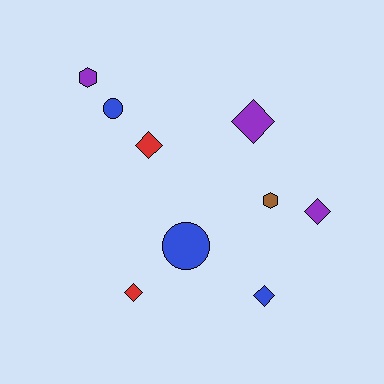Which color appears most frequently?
Blue, with 3 objects.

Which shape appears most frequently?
Diamond, with 5 objects.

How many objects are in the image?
There are 9 objects.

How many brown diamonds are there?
There are no brown diamonds.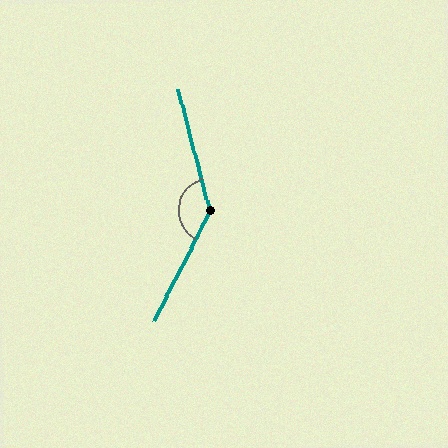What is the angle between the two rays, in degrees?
Approximately 138 degrees.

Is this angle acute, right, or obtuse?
It is obtuse.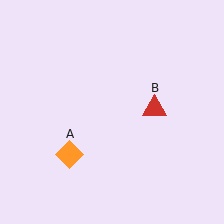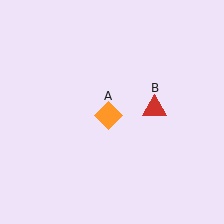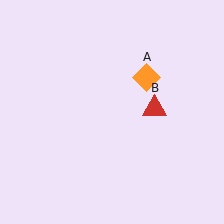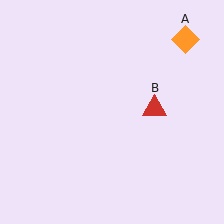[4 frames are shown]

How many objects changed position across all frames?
1 object changed position: orange diamond (object A).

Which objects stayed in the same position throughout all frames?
Red triangle (object B) remained stationary.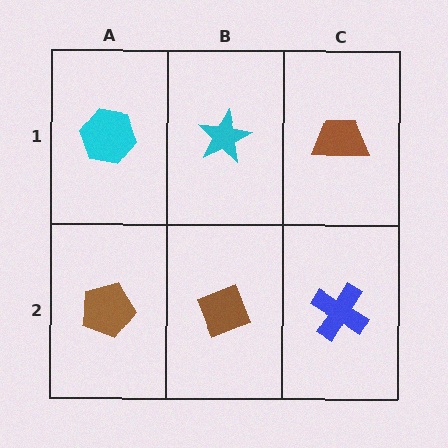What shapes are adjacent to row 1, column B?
A brown diamond (row 2, column B), a cyan hexagon (row 1, column A), a brown trapezoid (row 1, column C).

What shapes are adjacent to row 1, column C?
A blue cross (row 2, column C), a cyan star (row 1, column B).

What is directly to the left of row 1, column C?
A cyan star.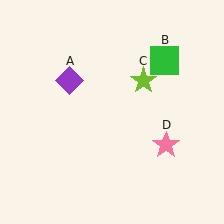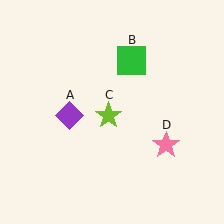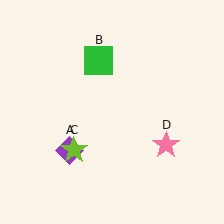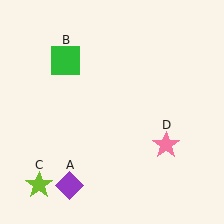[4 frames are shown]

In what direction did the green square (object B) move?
The green square (object B) moved left.